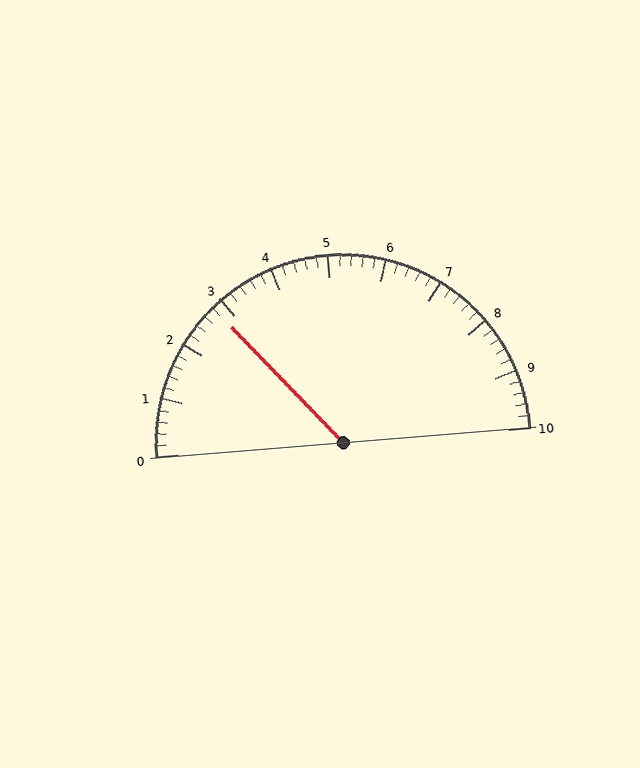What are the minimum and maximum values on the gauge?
The gauge ranges from 0 to 10.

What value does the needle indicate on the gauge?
The needle indicates approximately 2.8.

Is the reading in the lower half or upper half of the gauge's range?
The reading is in the lower half of the range (0 to 10).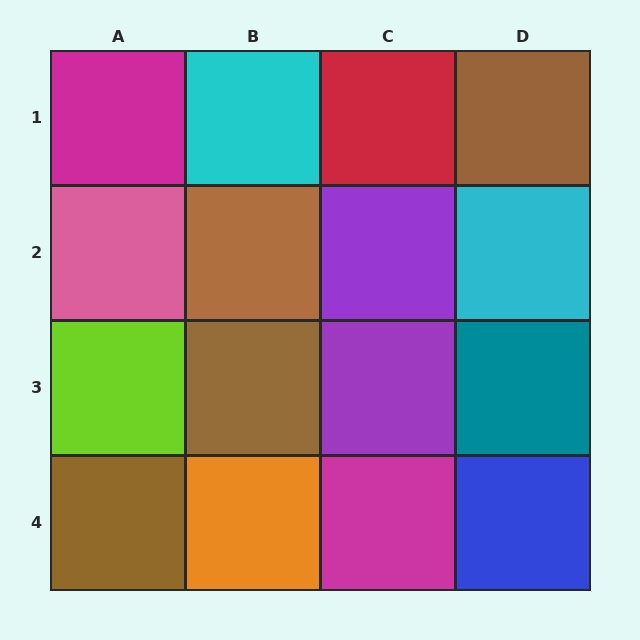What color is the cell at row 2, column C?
Purple.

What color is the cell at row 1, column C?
Red.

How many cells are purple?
2 cells are purple.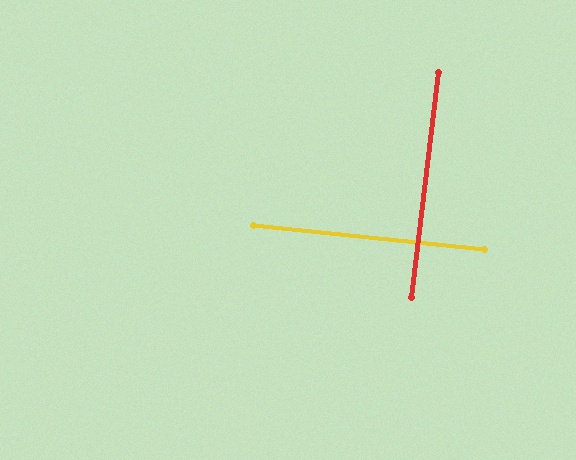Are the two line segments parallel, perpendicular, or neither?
Perpendicular — they meet at approximately 89°.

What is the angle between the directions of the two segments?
Approximately 89 degrees.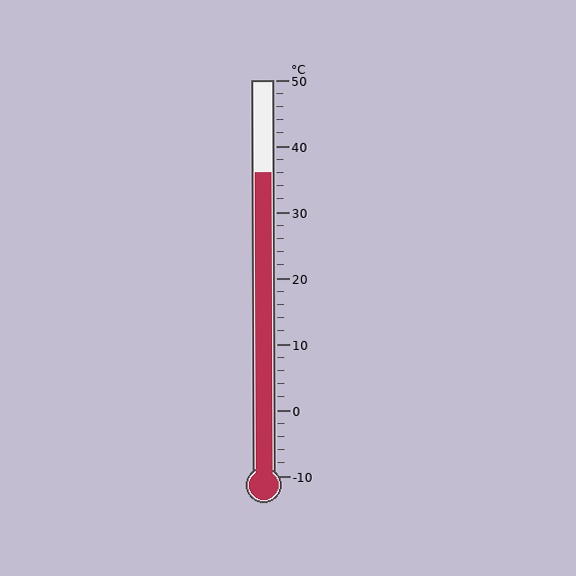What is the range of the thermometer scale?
The thermometer scale ranges from -10°C to 50°C.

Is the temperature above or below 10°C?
The temperature is above 10°C.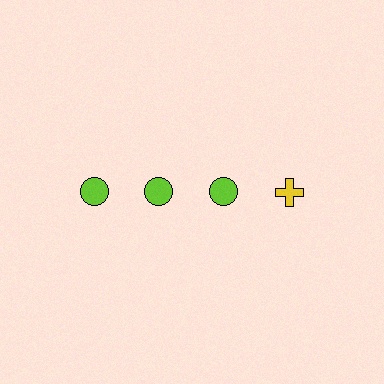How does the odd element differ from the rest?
It differs in both color (yellow instead of lime) and shape (cross instead of circle).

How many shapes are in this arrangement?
There are 4 shapes arranged in a grid pattern.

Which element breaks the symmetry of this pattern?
The yellow cross in the top row, second from right column breaks the symmetry. All other shapes are lime circles.